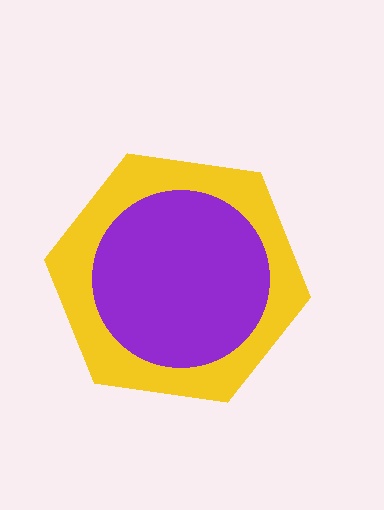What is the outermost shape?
The yellow hexagon.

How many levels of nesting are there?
2.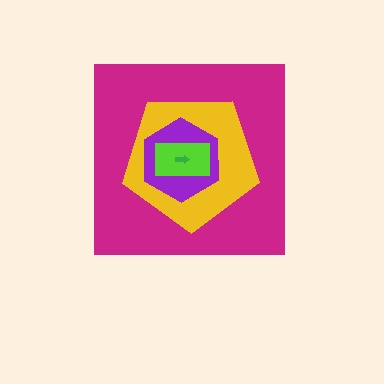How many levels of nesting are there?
5.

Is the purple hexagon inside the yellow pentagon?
Yes.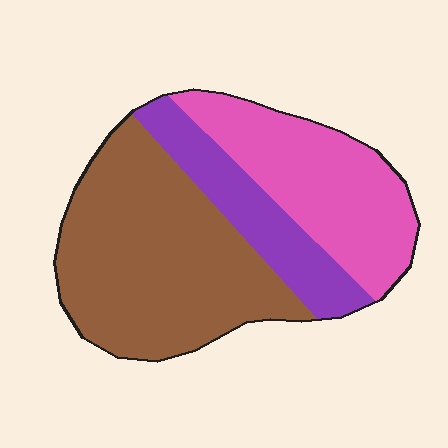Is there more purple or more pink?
Pink.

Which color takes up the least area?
Purple, at roughly 20%.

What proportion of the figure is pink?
Pink covers roughly 30% of the figure.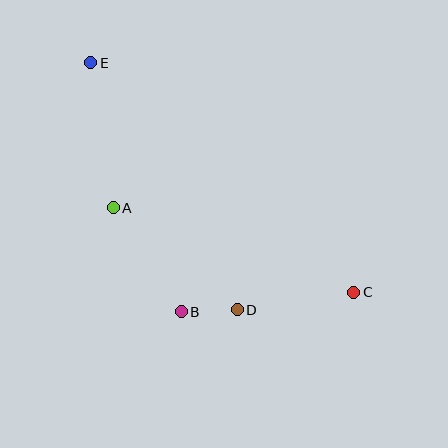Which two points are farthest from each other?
Points C and E are farthest from each other.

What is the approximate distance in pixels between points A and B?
The distance between A and B is approximately 124 pixels.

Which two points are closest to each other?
Points B and D are closest to each other.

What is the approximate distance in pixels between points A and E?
The distance between A and E is approximately 147 pixels.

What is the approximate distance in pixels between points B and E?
The distance between B and E is approximately 265 pixels.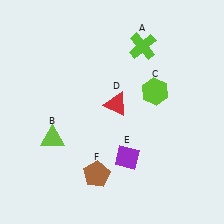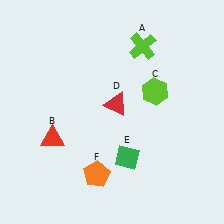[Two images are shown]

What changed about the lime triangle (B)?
In Image 1, B is lime. In Image 2, it changed to red.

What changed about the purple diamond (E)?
In Image 1, E is purple. In Image 2, it changed to green.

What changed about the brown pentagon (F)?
In Image 1, F is brown. In Image 2, it changed to orange.